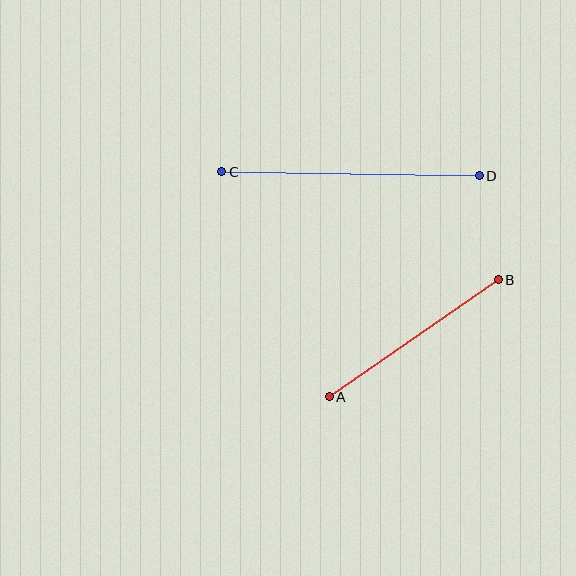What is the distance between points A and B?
The distance is approximately 206 pixels.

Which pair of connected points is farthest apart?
Points C and D are farthest apart.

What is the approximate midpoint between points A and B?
The midpoint is at approximately (414, 338) pixels.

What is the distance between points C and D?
The distance is approximately 258 pixels.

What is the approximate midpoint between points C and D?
The midpoint is at approximately (351, 174) pixels.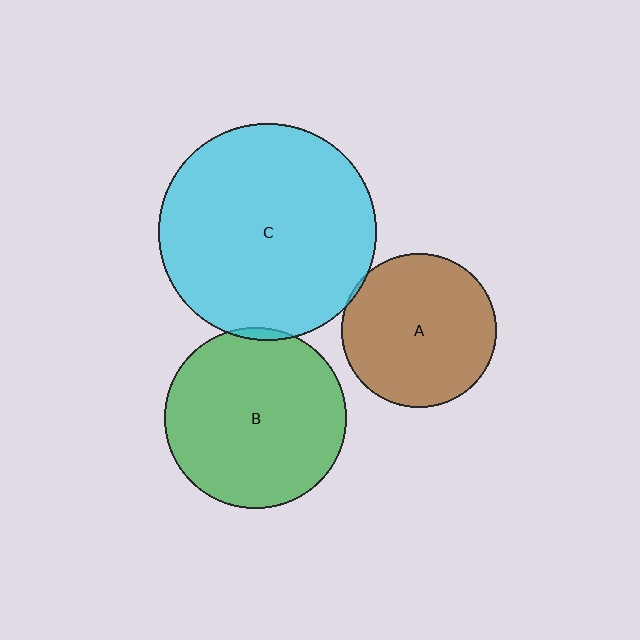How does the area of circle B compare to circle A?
Approximately 1.4 times.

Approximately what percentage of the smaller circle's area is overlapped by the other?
Approximately 5%.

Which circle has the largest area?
Circle C (cyan).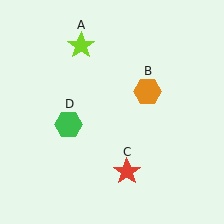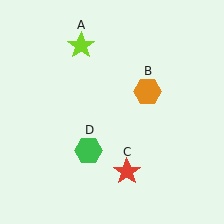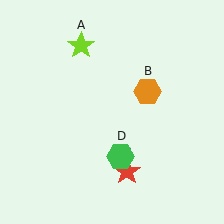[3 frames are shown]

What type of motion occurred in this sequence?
The green hexagon (object D) rotated counterclockwise around the center of the scene.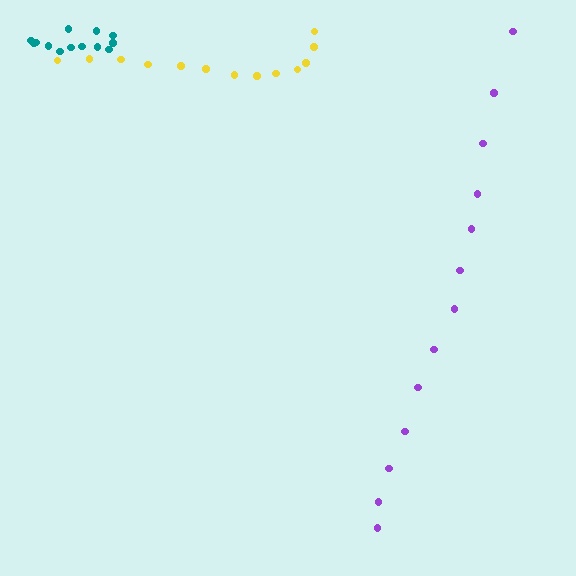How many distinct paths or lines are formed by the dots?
There are 3 distinct paths.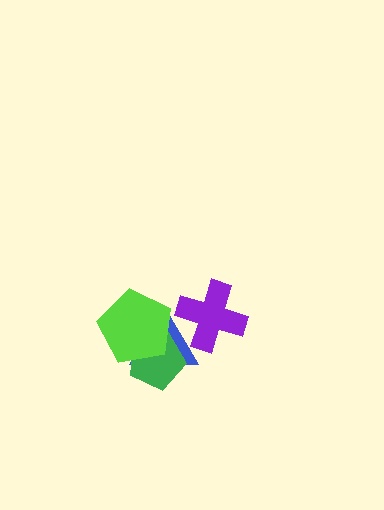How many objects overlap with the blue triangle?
3 objects overlap with the blue triangle.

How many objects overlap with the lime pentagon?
2 objects overlap with the lime pentagon.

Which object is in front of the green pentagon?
The lime pentagon is in front of the green pentagon.